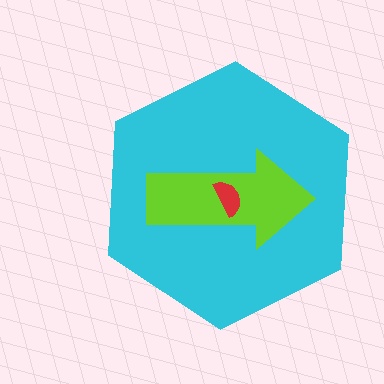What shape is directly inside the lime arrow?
The red semicircle.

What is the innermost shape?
The red semicircle.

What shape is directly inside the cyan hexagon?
The lime arrow.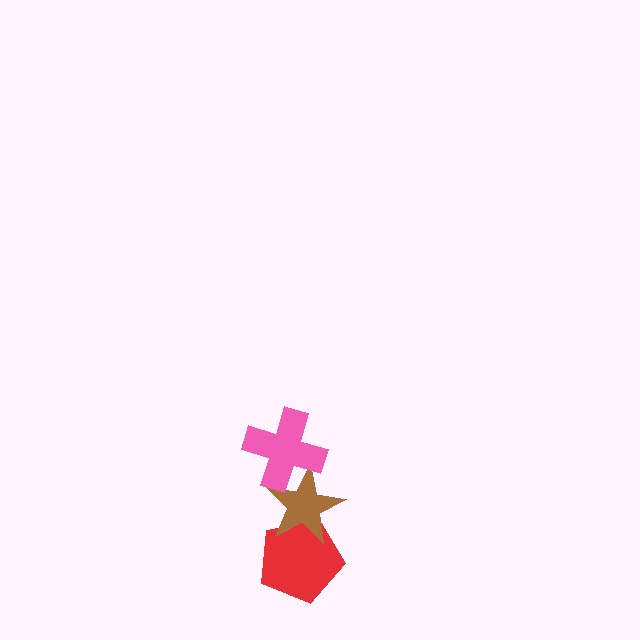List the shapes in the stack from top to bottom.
From top to bottom: the pink cross, the brown star, the red pentagon.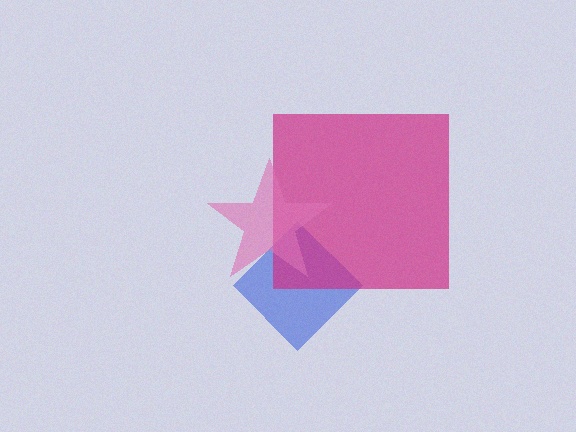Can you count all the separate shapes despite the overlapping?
Yes, there are 3 separate shapes.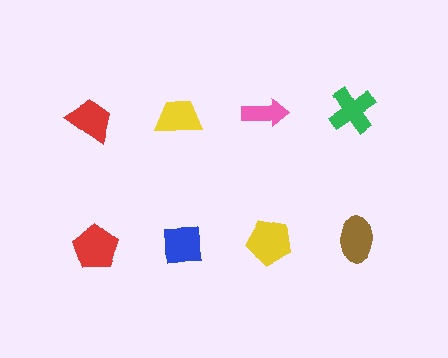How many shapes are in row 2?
4 shapes.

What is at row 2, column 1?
A red pentagon.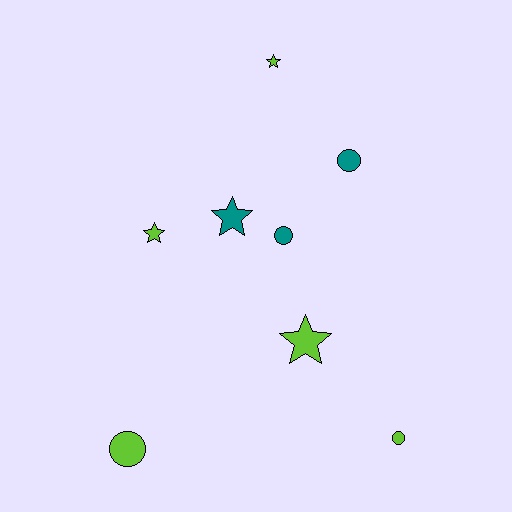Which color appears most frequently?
Lime, with 5 objects.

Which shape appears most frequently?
Circle, with 4 objects.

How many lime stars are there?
There are 3 lime stars.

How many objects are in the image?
There are 8 objects.